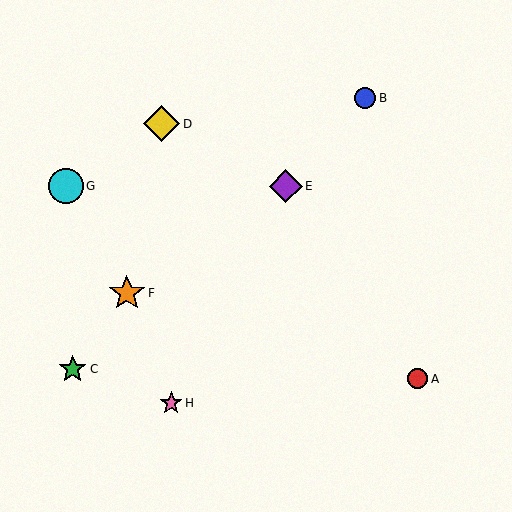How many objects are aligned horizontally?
2 objects (E, G) are aligned horizontally.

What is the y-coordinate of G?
Object G is at y≈186.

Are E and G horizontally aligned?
Yes, both are at y≈186.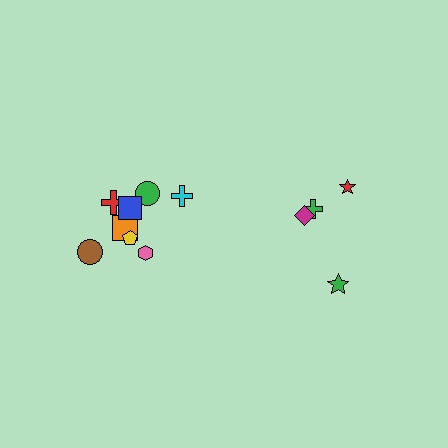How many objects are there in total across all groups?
There are 12 objects.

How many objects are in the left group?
There are 8 objects.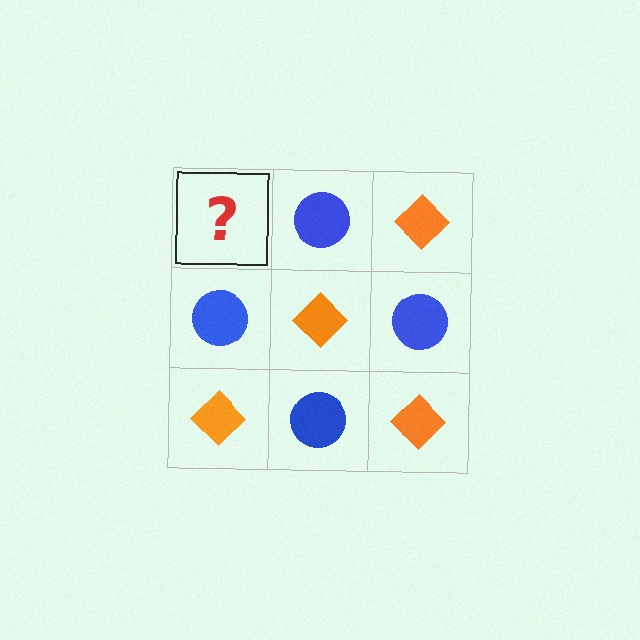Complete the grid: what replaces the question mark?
The question mark should be replaced with an orange diamond.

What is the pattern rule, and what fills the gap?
The rule is that it alternates orange diamond and blue circle in a checkerboard pattern. The gap should be filled with an orange diamond.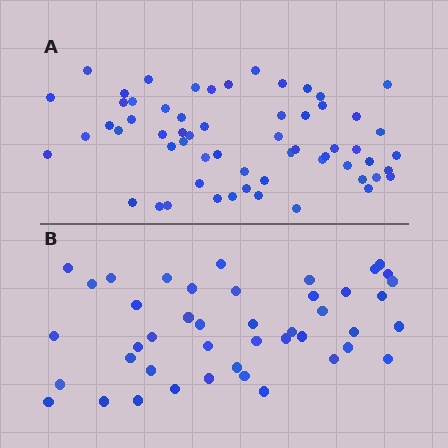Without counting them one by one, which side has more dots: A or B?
Region A (the top region) has more dots.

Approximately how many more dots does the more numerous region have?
Region A has approximately 15 more dots than region B.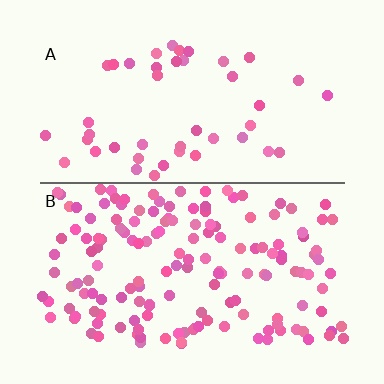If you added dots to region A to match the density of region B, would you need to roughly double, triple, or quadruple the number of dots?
Approximately triple.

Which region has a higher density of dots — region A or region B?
B (the bottom).